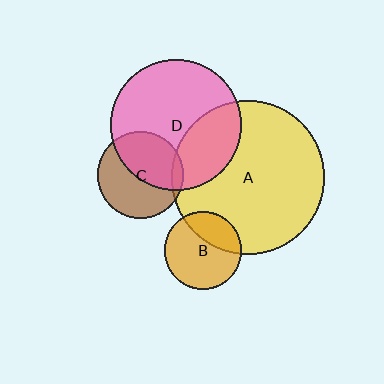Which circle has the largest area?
Circle A (yellow).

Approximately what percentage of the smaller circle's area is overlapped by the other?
Approximately 30%.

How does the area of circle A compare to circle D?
Approximately 1.4 times.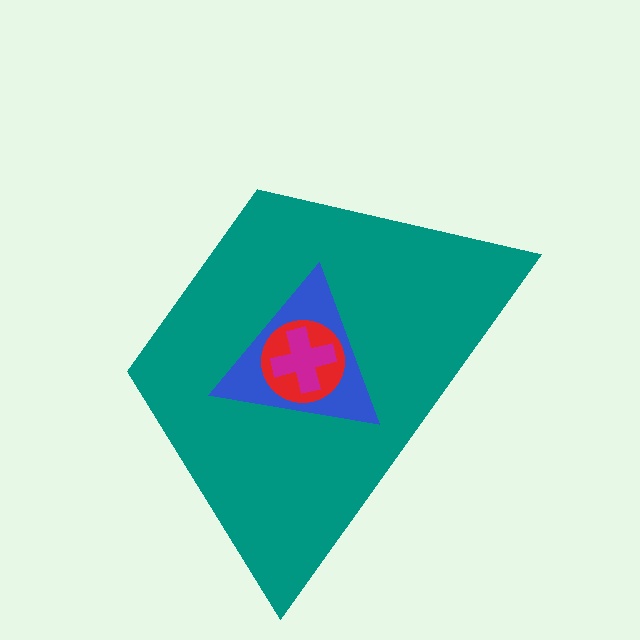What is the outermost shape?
The teal trapezoid.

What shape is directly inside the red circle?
The magenta cross.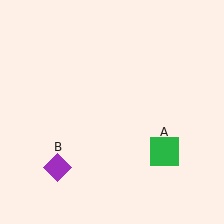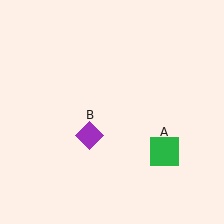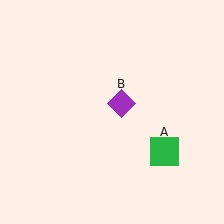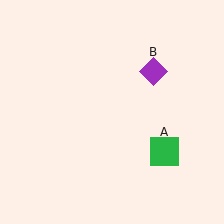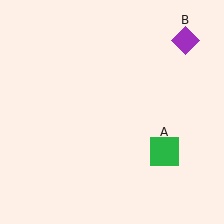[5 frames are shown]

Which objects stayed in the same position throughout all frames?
Green square (object A) remained stationary.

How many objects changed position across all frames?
1 object changed position: purple diamond (object B).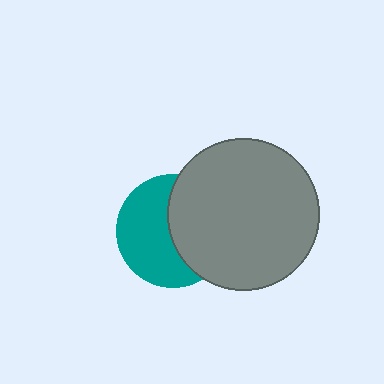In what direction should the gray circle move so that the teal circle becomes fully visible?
The gray circle should move right. That is the shortest direction to clear the overlap and leave the teal circle fully visible.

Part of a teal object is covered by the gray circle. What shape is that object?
It is a circle.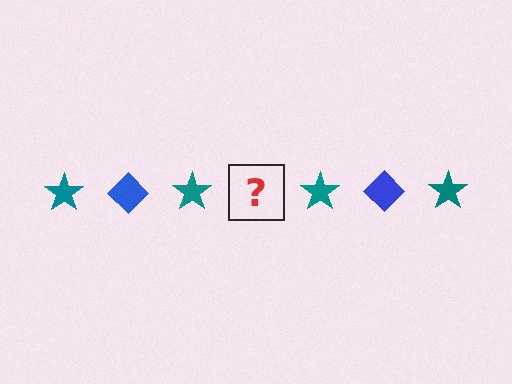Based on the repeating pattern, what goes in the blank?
The blank should be a blue diamond.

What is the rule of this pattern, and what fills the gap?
The rule is that the pattern alternates between teal star and blue diamond. The gap should be filled with a blue diamond.